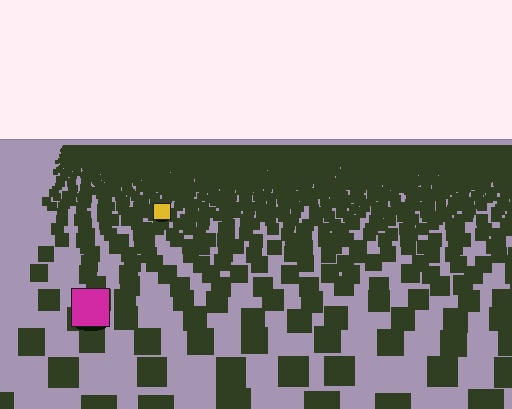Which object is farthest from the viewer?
The yellow square is farthest from the viewer. It appears smaller and the ground texture around it is denser.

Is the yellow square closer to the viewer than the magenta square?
No. The magenta square is closer — you can tell from the texture gradient: the ground texture is coarser near it.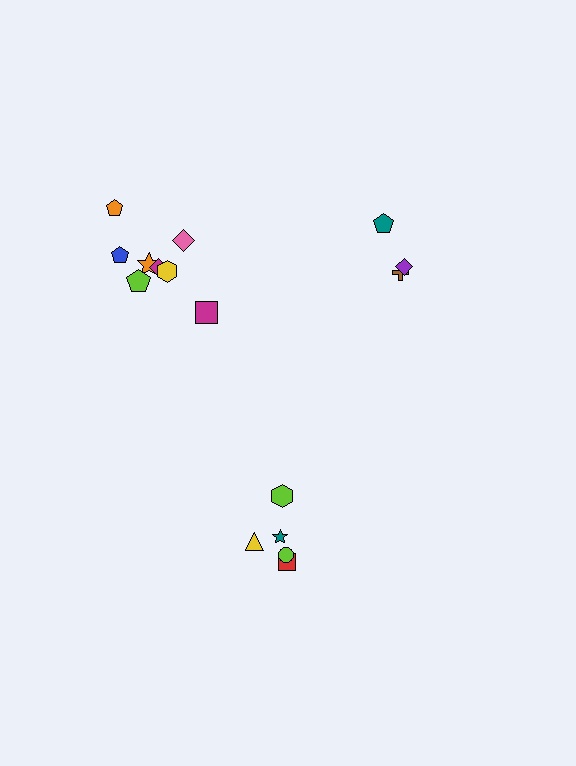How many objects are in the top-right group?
There are 3 objects.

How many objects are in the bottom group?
There are 5 objects.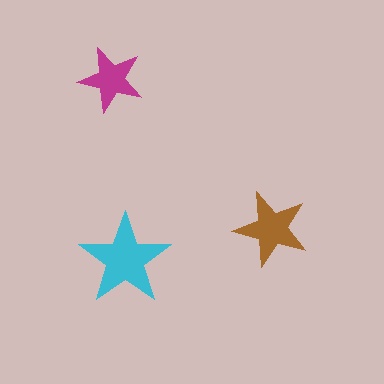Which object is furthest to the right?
The brown star is rightmost.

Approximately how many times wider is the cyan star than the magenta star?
About 1.5 times wider.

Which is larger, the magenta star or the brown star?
The brown one.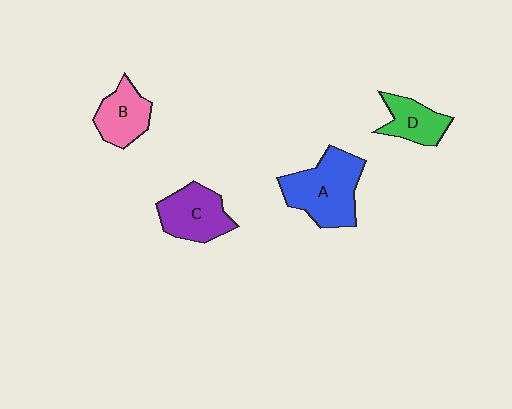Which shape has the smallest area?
Shape D (green).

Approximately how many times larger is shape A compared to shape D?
Approximately 1.9 times.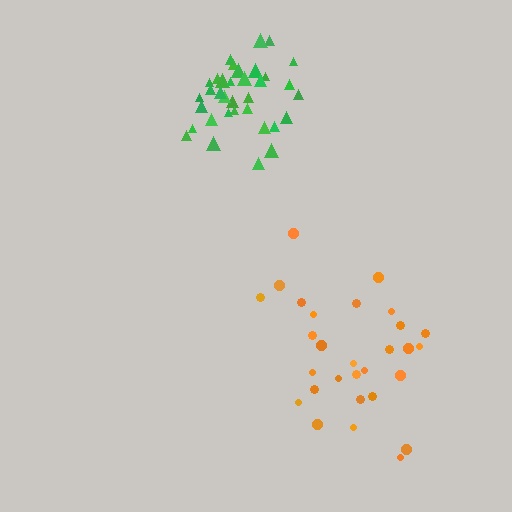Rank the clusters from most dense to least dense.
green, orange.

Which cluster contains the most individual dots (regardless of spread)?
Green (35).